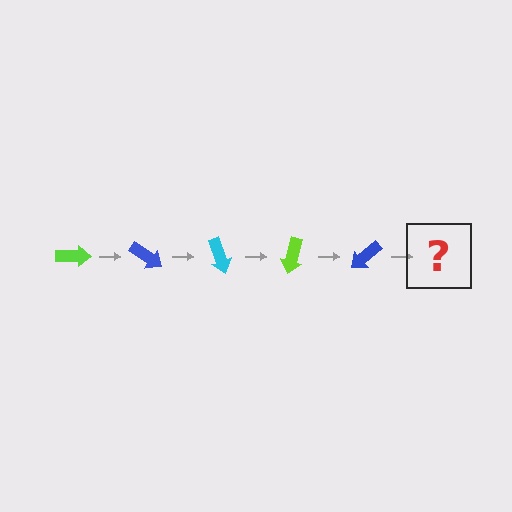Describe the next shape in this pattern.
It should be a cyan arrow, rotated 175 degrees from the start.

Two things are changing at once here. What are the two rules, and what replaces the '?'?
The two rules are that it rotates 35 degrees each step and the color cycles through lime, blue, and cyan. The '?' should be a cyan arrow, rotated 175 degrees from the start.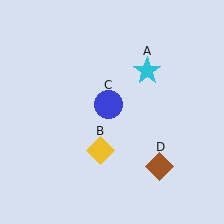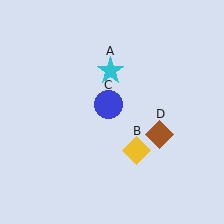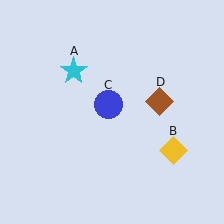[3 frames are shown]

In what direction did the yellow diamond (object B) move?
The yellow diamond (object B) moved right.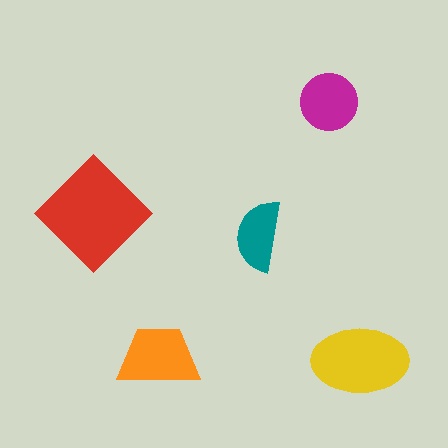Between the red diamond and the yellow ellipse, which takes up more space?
The red diamond.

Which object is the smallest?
The teal semicircle.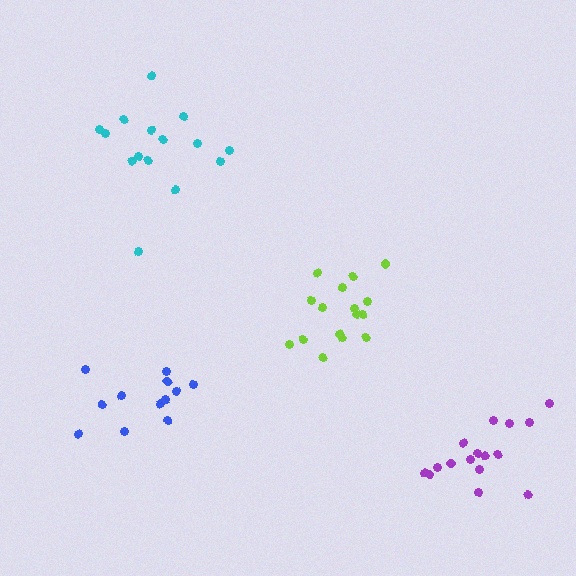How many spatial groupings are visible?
There are 4 spatial groupings.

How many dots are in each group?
Group 1: 16 dots, Group 2: 12 dots, Group 3: 15 dots, Group 4: 16 dots (59 total).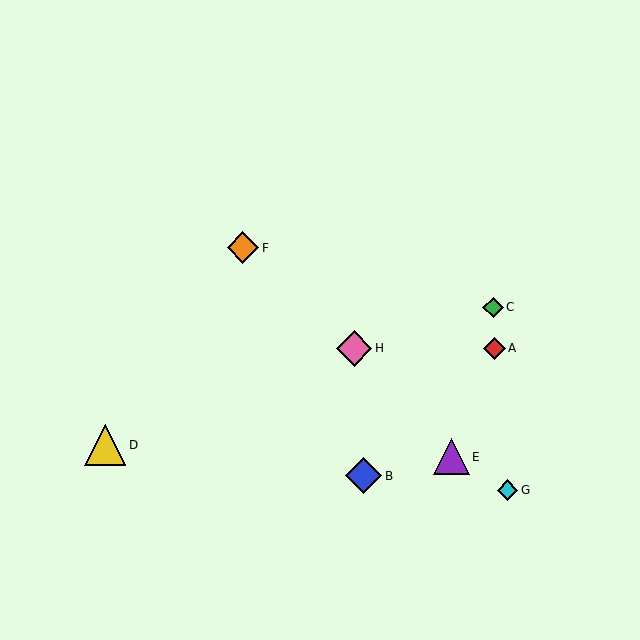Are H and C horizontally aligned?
No, H is at y≈348 and C is at y≈307.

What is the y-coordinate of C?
Object C is at y≈307.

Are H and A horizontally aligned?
Yes, both are at y≈348.